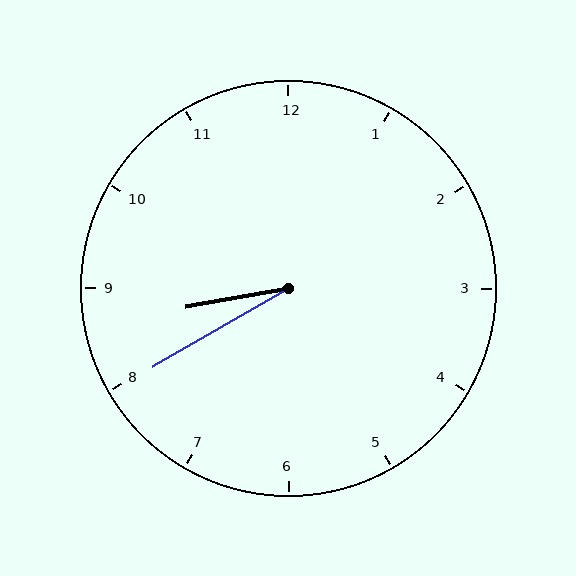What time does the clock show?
8:40.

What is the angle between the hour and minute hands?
Approximately 20 degrees.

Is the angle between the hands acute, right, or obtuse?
It is acute.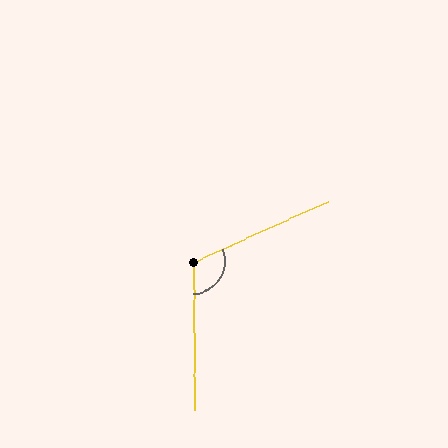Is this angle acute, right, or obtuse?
It is obtuse.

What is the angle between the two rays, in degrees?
Approximately 114 degrees.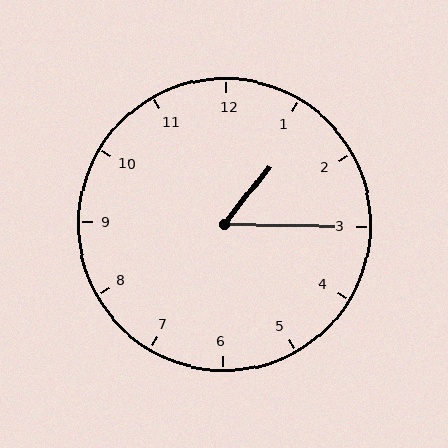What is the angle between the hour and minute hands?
Approximately 52 degrees.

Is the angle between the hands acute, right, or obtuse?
It is acute.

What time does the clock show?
1:15.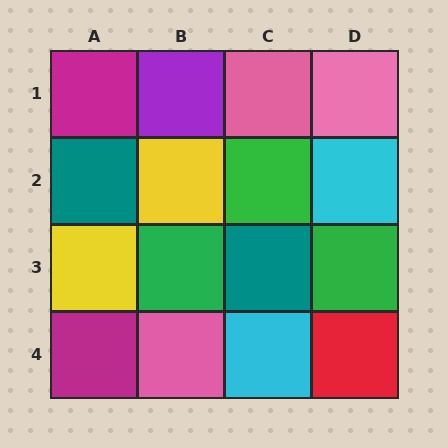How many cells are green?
3 cells are green.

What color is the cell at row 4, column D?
Red.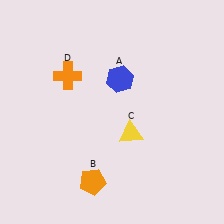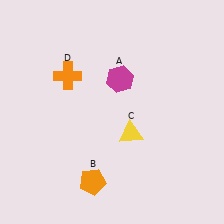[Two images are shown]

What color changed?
The hexagon (A) changed from blue in Image 1 to magenta in Image 2.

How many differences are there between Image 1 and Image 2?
There is 1 difference between the two images.